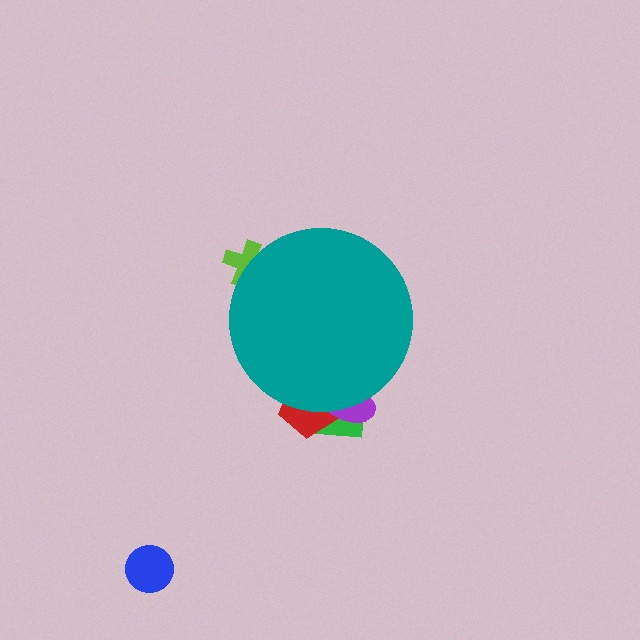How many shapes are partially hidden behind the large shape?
4 shapes are partially hidden.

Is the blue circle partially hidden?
No, the blue circle is fully visible.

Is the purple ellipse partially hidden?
Yes, the purple ellipse is partially hidden behind the teal circle.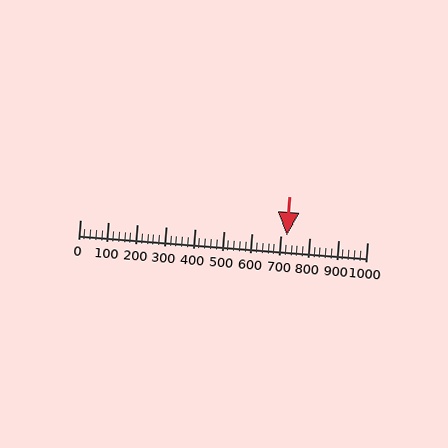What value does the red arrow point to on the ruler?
The red arrow points to approximately 720.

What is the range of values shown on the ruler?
The ruler shows values from 0 to 1000.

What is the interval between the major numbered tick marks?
The major tick marks are spaced 100 units apart.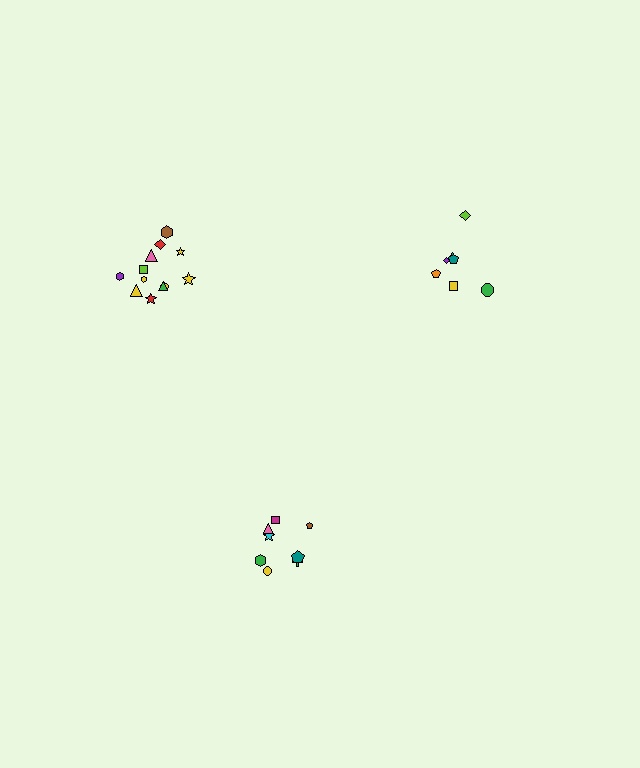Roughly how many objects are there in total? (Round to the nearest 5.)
Roughly 30 objects in total.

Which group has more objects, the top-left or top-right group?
The top-left group.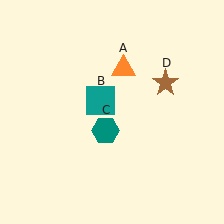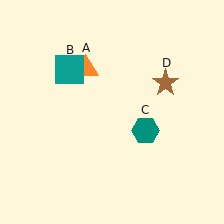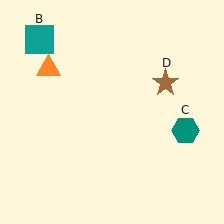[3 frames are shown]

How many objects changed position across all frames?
3 objects changed position: orange triangle (object A), teal square (object B), teal hexagon (object C).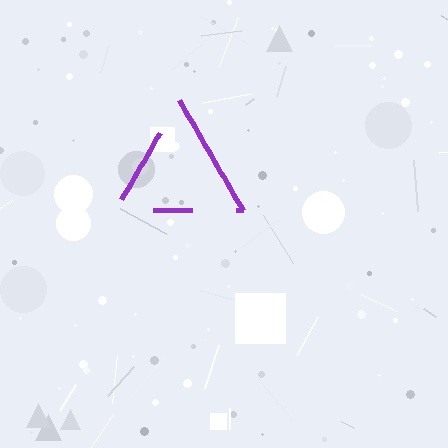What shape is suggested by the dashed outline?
The dashed outline suggests a triangle.